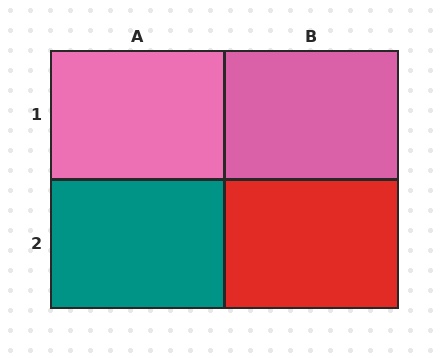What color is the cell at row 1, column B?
Pink.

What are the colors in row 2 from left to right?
Teal, red.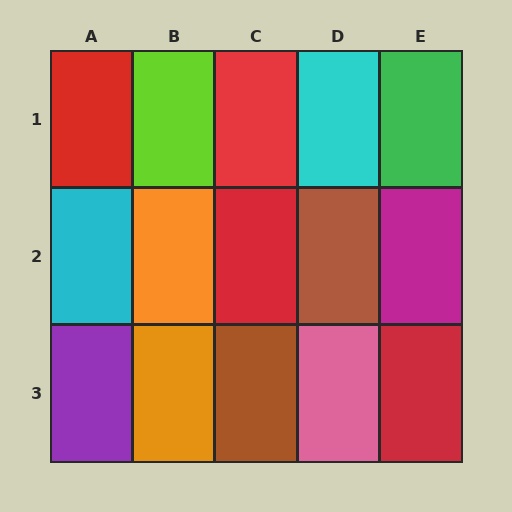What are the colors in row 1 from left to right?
Red, lime, red, cyan, green.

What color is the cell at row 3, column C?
Brown.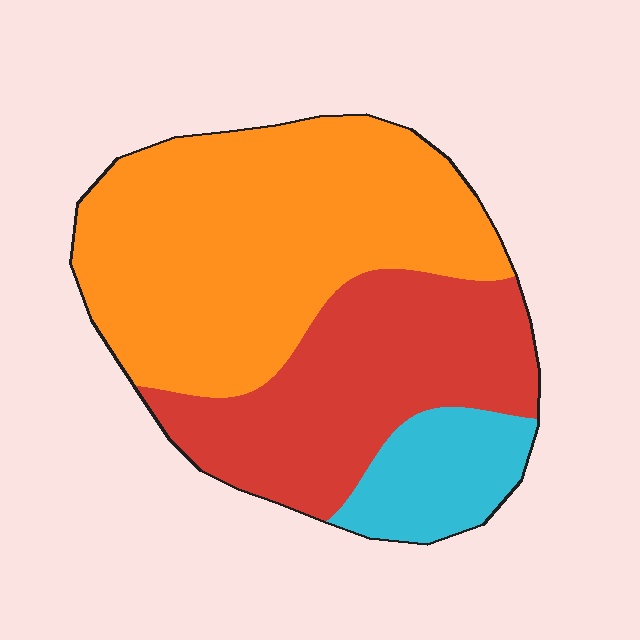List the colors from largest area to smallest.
From largest to smallest: orange, red, cyan.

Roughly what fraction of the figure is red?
Red covers 34% of the figure.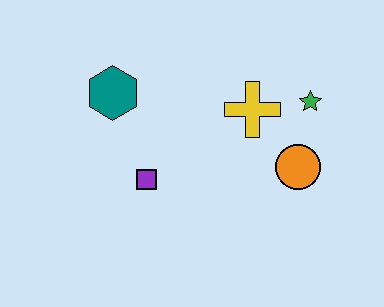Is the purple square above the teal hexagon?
No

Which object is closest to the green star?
The yellow cross is closest to the green star.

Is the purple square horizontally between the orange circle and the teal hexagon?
Yes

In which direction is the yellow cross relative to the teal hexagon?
The yellow cross is to the right of the teal hexagon.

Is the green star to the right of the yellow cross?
Yes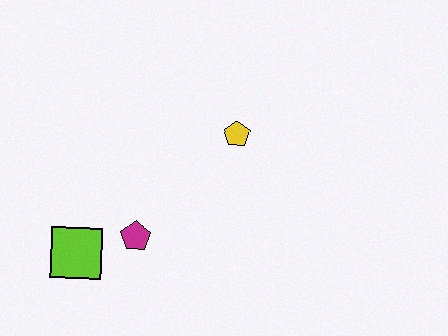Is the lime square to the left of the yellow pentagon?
Yes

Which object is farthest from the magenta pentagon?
The yellow pentagon is farthest from the magenta pentagon.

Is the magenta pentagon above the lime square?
Yes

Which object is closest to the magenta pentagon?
The lime square is closest to the magenta pentagon.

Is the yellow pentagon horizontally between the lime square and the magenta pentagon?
No